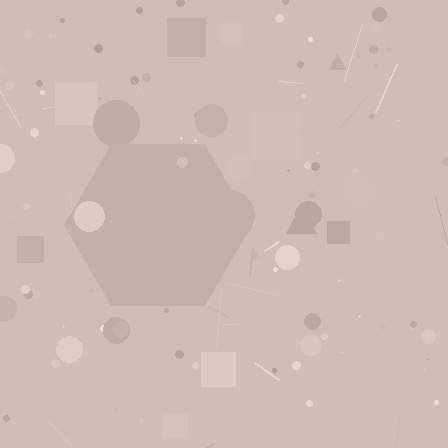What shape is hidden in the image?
A hexagon is hidden in the image.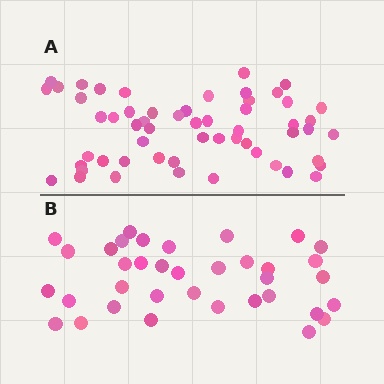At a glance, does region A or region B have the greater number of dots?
Region A (the top region) has more dots.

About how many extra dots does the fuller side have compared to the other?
Region A has approximately 20 more dots than region B.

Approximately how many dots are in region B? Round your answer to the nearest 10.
About 40 dots. (The exact count is 36, which rounds to 40.)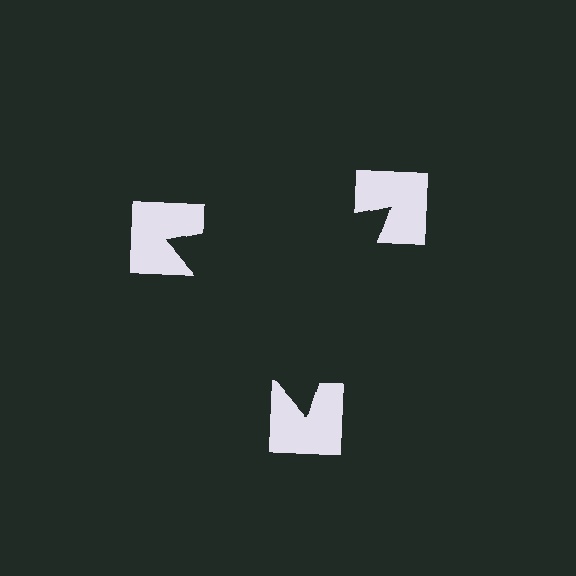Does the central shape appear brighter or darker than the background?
It typically appears slightly darker than the background, even though no actual brightness change is drawn.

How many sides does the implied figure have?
3 sides.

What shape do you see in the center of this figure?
An illusory triangle — its edges are inferred from the aligned wedge cuts in the notched squares, not physically drawn.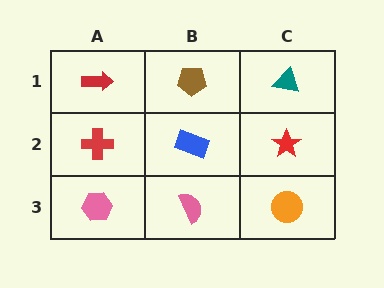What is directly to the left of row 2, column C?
A blue rectangle.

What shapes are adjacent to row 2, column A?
A red arrow (row 1, column A), a pink hexagon (row 3, column A), a blue rectangle (row 2, column B).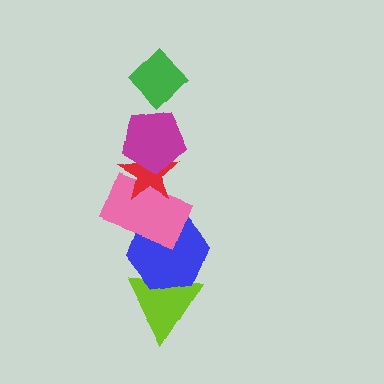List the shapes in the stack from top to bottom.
From top to bottom: the green diamond, the magenta pentagon, the red star, the pink rectangle, the blue hexagon, the lime triangle.